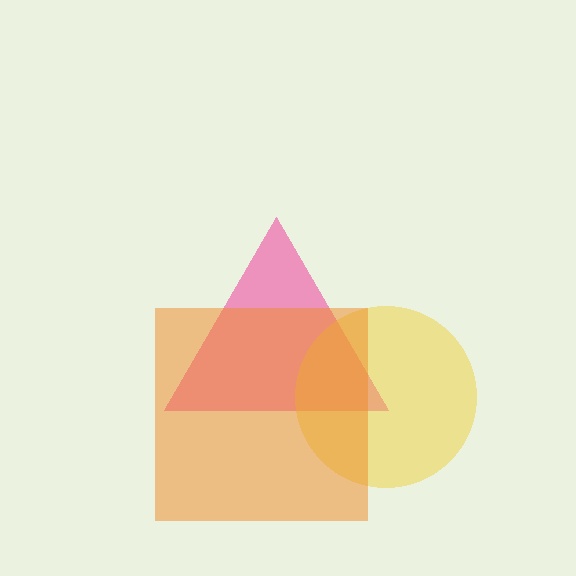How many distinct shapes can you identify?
There are 3 distinct shapes: a pink triangle, a yellow circle, an orange square.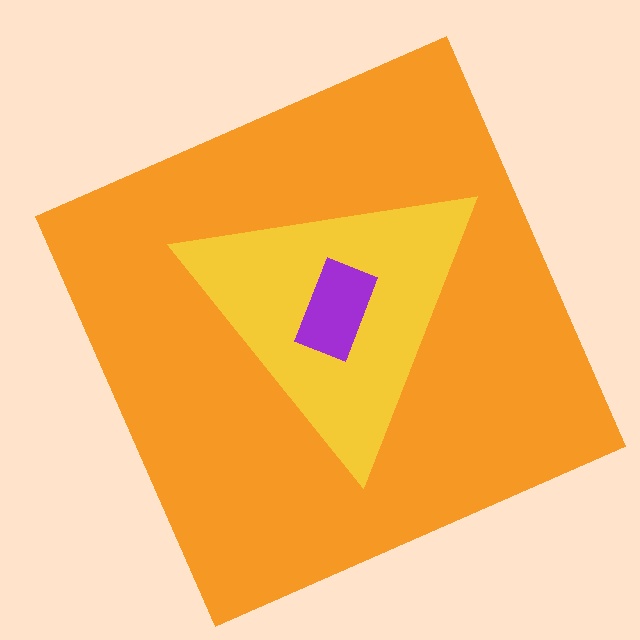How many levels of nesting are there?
3.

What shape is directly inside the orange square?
The yellow triangle.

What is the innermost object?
The purple rectangle.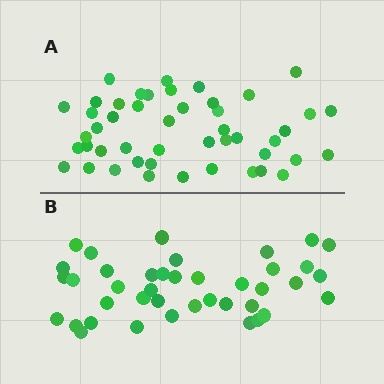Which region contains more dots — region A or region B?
Region A (the top region) has more dots.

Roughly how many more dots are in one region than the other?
Region A has roughly 8 or so more dots than region B.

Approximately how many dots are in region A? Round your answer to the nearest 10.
About 50 dots. (The exact count is 47, which rounds to 50.)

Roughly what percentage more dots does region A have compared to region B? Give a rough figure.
About 20% more.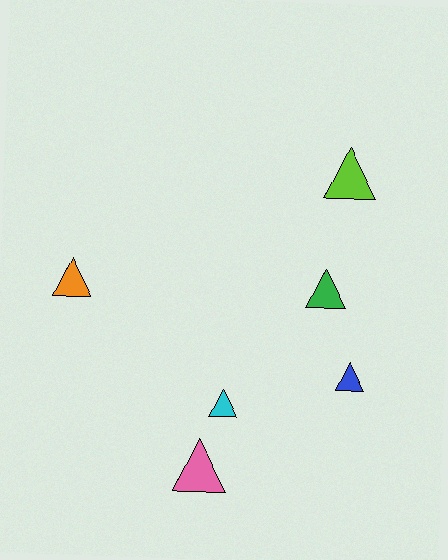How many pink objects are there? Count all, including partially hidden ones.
There is 1 pink object.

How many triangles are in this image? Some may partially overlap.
There are 6 triangles.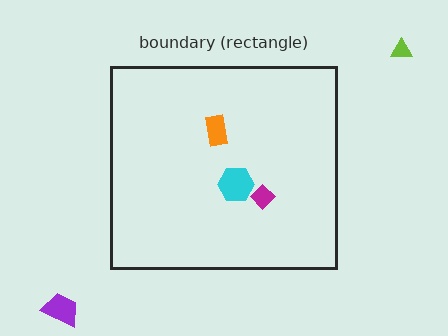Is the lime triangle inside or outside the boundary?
Outside.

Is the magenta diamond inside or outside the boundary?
Inside.